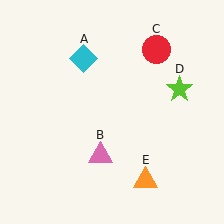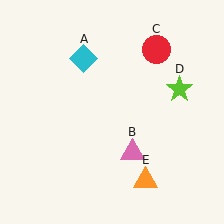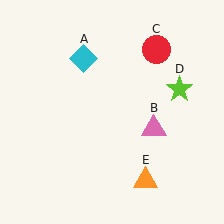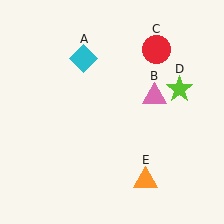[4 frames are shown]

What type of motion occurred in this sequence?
The pink triangle (object B) rotated counterclockwise around the center of the scene.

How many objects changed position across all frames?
1 object changed position: pink triangle (object B).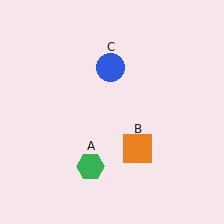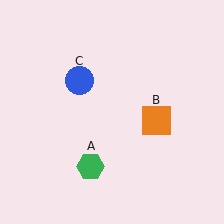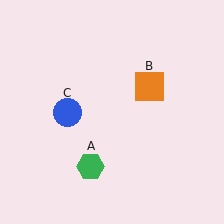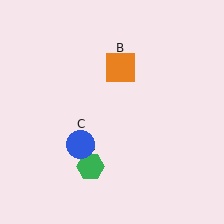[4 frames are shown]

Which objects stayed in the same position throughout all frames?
Green hexagon (object A) remained stationary.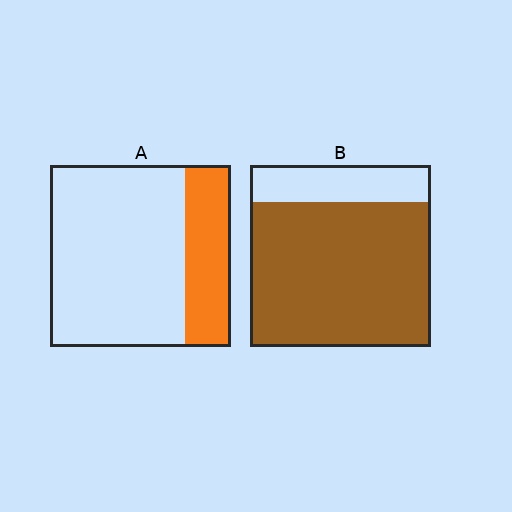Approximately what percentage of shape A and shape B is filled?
A is approximately 25% and B is approximately 80%.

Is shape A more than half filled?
No.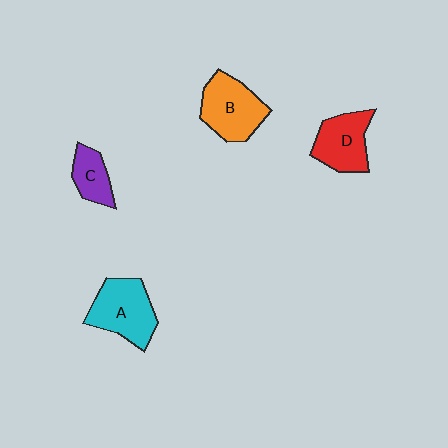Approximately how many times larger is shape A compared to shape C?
Approximately 1.9 times.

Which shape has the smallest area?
Shape C (purple).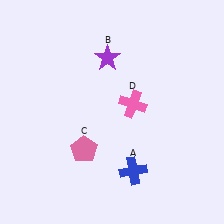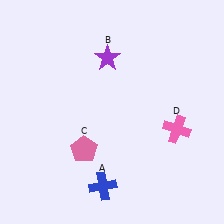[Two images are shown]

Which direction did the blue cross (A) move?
The blue cross (A) moved left.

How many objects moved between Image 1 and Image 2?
2 objects moved between the two images.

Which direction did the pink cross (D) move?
The pink cross (D) moved right.